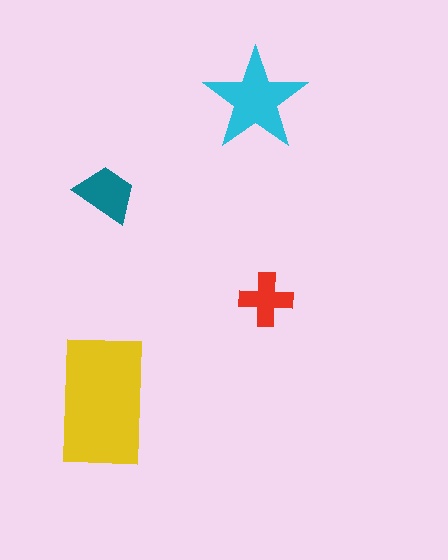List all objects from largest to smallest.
The yellow rectangle, the cyan star, the teal trapezoid, the red cross.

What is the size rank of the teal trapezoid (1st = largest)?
3rd.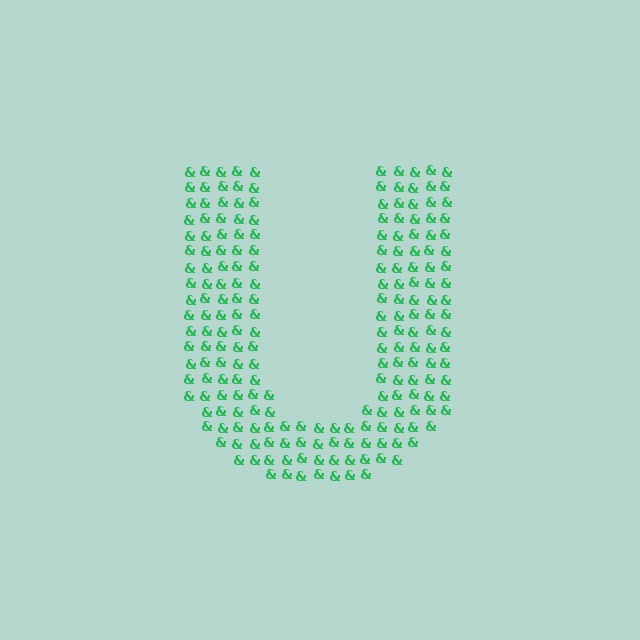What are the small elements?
The small elements are ampersands.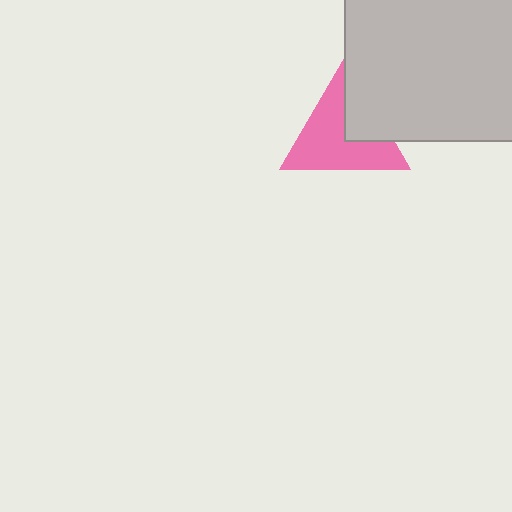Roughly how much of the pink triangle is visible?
Most of it is visible (roughly 70%).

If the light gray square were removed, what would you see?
You would see the complete pink triangle.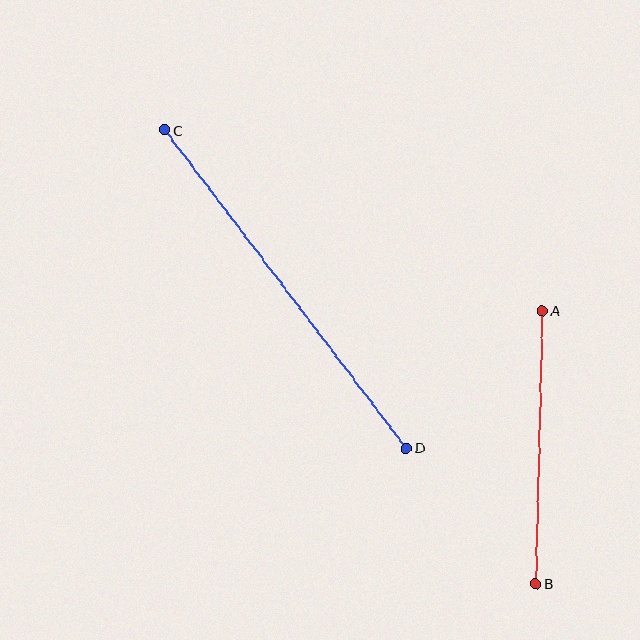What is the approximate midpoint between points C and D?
The midpoint is at approximately (286, 289) pixels.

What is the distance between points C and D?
The distance is approximately 399 pixels.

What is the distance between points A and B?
The distance is approximately 273 pixels.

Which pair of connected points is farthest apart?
Points C and D are farthest apart.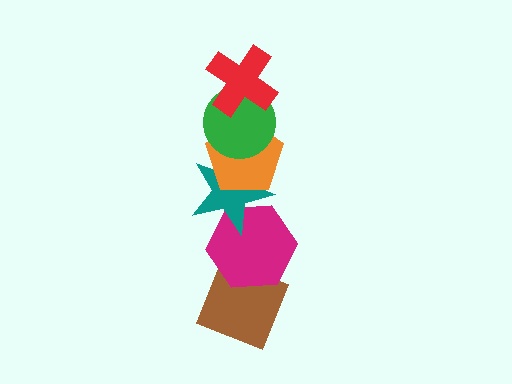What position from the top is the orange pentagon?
The orange pentagon is 3rd from the top.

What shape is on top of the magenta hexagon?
The teal star is on top of the magenta hexagon.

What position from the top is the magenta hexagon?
The magenta hexagon is 5th from the top.